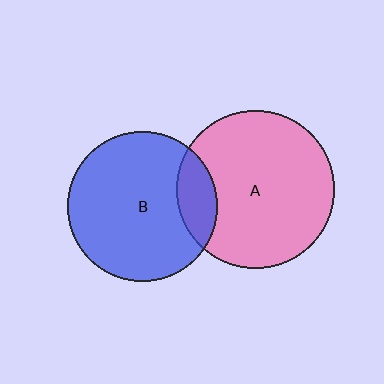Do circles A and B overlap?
Yes.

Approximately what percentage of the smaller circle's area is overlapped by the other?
Approximately 15%.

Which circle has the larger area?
Circle A (pink).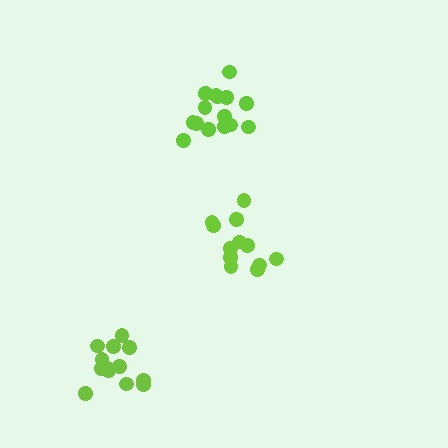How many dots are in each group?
Group 1: 12 dots, Group 2: 13 dots, Group 3: 15 dots (40 total).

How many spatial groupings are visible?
There are 3 spatial groupings.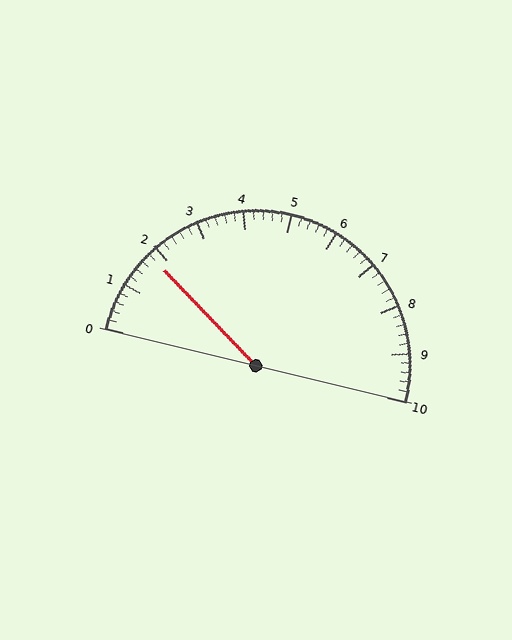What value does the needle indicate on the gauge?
The needle indicates approximately 1.8.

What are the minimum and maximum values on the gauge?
The gauge ranges from 0 to 10.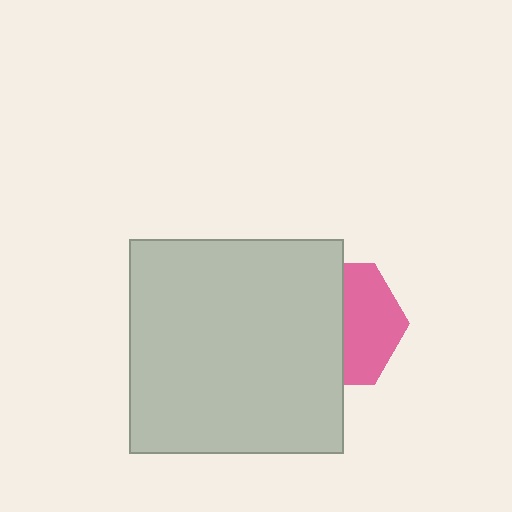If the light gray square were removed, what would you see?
You would see the complete pink hexagon.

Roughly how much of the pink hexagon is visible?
About half of it is visible (roughly 46%).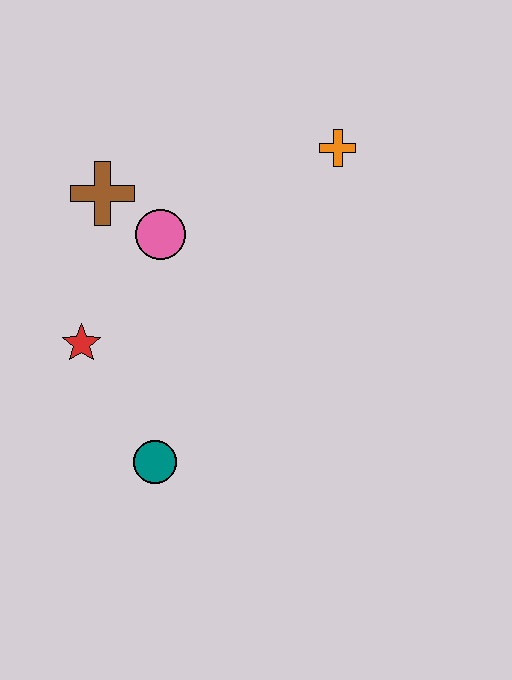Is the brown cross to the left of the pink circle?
Yes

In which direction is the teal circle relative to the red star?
The teal circle is below the red star.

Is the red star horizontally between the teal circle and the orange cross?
No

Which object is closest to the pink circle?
The brown cross is closest to the pink circle.